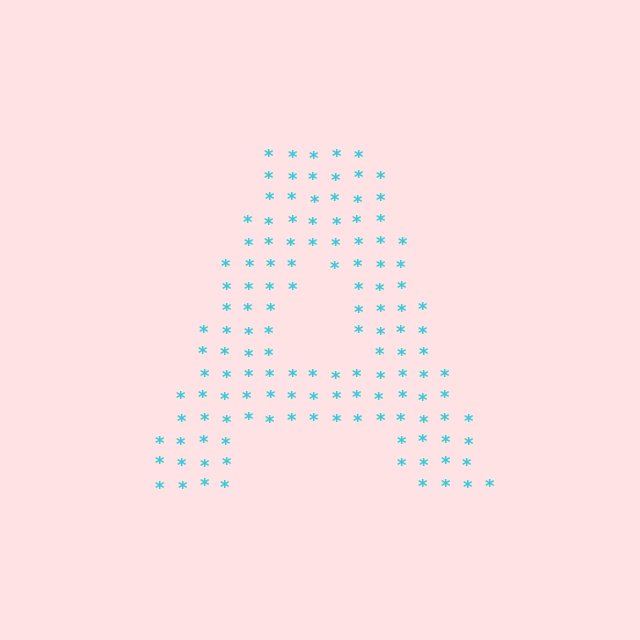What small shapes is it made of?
It is made of small asterisks.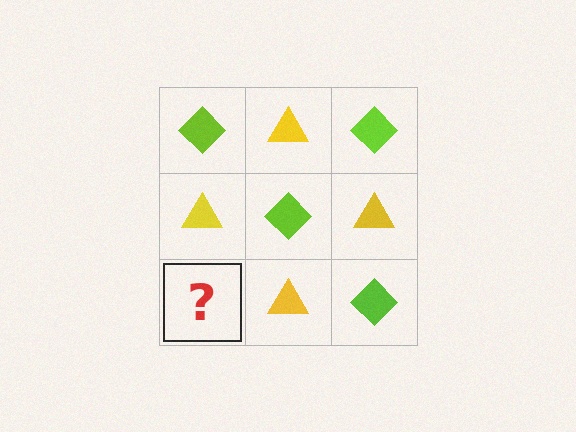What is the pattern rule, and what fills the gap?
The rule is that it alternates lime diamond and yellow triangle in a checkerboard pattern. The gap should be filled with a lime diamond.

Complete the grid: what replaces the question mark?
The question mark should be replaced with a lime diamond.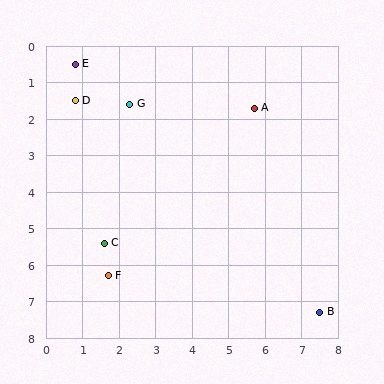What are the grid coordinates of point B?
Point B is at approximately (7.5, 7.3).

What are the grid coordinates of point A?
Point A is at approximately (5.7, 1.7).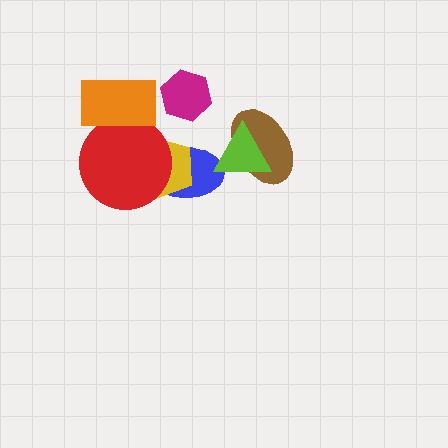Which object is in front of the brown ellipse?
The lime triangle is in front of the brown ellipse.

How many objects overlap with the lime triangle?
2 objects overlap with the lime triangle.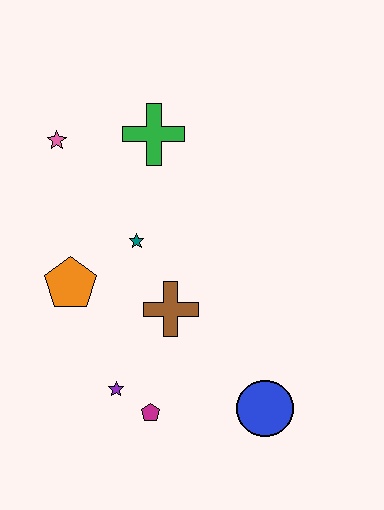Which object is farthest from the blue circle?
The pink star is farthest from the blue circle.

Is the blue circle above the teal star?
No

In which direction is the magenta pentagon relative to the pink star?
The magenta pentagon is below the pink star.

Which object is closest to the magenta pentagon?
The purple star is closest to the magenta pentagon.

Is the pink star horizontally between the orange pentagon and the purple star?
No